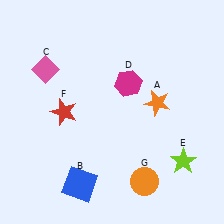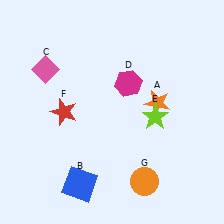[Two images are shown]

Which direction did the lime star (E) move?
The lime star (E) moved up.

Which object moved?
The lime star (E) moved up.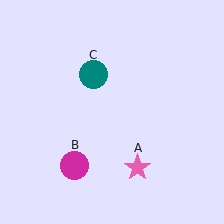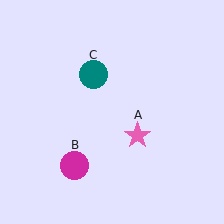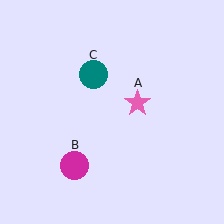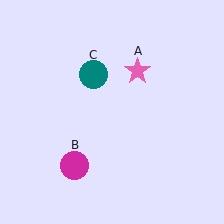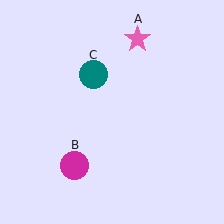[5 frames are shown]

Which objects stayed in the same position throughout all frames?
Magenta circle (object B) and teal circle (object C) remained stationary.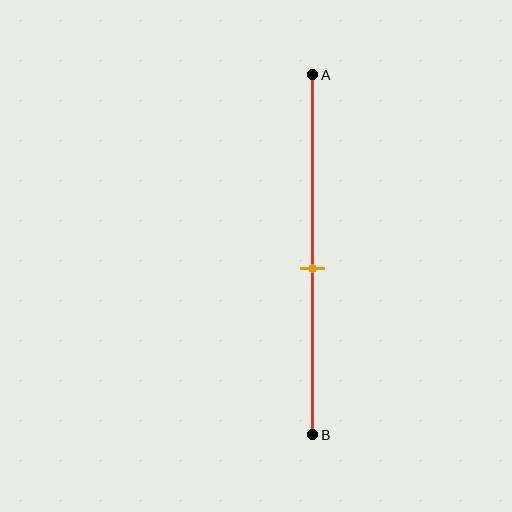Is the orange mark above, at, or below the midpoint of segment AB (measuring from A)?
The orange mark is below the midpoint of segment AB.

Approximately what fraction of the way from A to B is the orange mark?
The orange mark is approximately 55% of the way from A to B.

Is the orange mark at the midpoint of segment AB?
No, the mark is at about 55% from A, not at the 50% midpoint.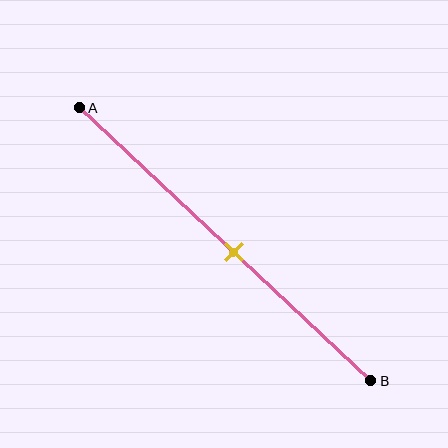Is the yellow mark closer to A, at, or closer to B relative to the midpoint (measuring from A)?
The yellow mark is approximately at the midpoint of segment AB.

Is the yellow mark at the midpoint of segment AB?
Yes, the mark is approximately at the midpoint.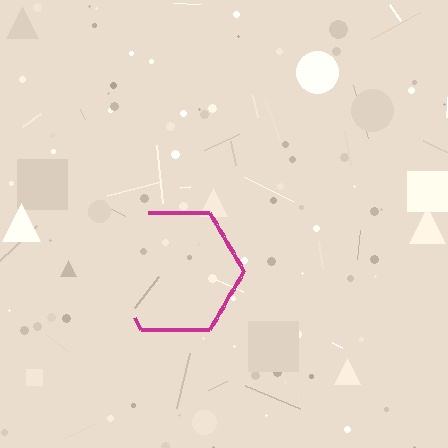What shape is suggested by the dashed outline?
The dashed outline suggests a hexagon.